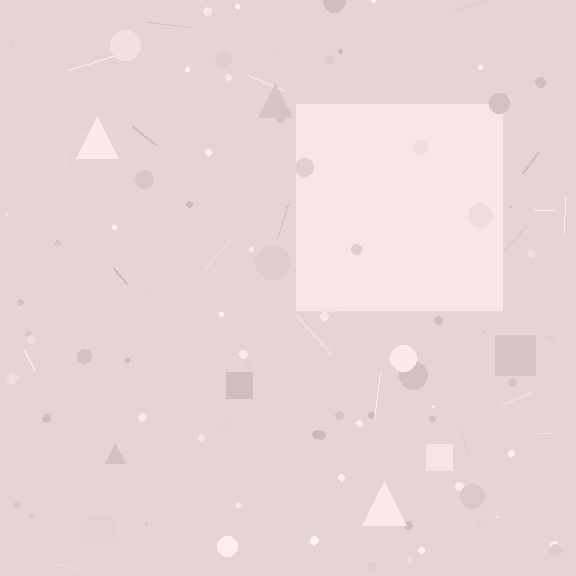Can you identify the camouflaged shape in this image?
The camouflaged shape is a square.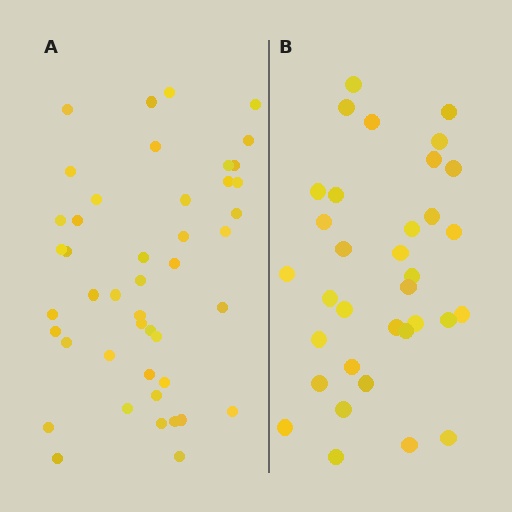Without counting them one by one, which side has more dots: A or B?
Region A (the left region) has more dots.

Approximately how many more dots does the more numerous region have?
Region A has roughly 12 or so more dots than region B.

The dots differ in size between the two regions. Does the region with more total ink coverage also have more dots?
No. Region B has more total ink coverage because its dots are larger, but region A actually contains more individual dots. Total area can be misleading — the number of items is what matters here.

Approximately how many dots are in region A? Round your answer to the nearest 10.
About 40 dots. (The exact count is 45, which rounds to 40.)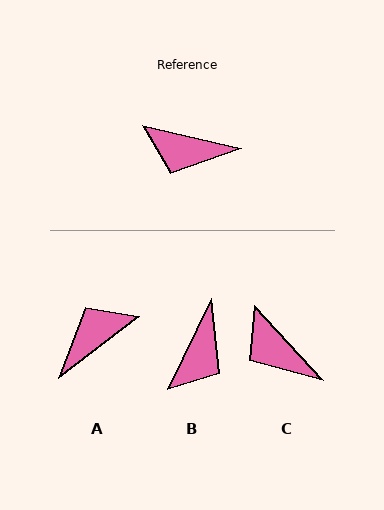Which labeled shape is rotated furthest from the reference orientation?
A, about 129 degrees away.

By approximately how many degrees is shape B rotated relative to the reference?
Approximately 78 degrees counter-clockwise.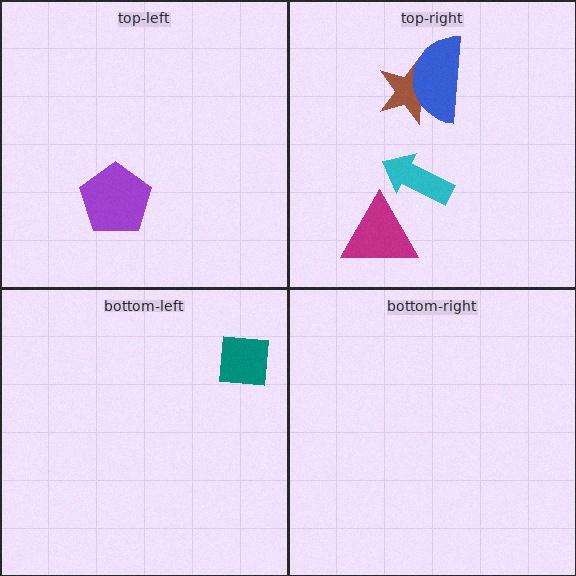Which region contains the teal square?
The bottom-left region.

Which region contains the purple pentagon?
The top-left region.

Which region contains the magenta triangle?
The top-right region.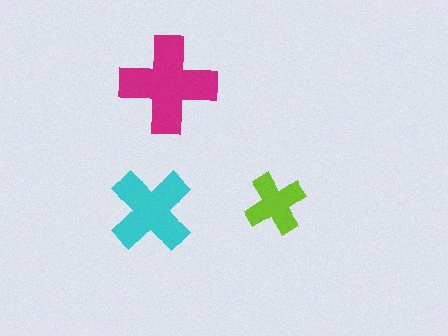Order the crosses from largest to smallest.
the magenta one, the cyan one, the lime one.